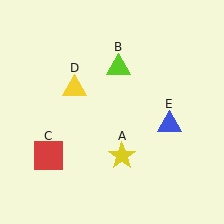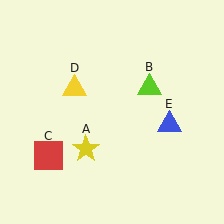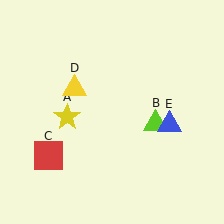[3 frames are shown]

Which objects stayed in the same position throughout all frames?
Red square (object C) and yellow triangle (object D) and blue triangle (object E) remained stationary.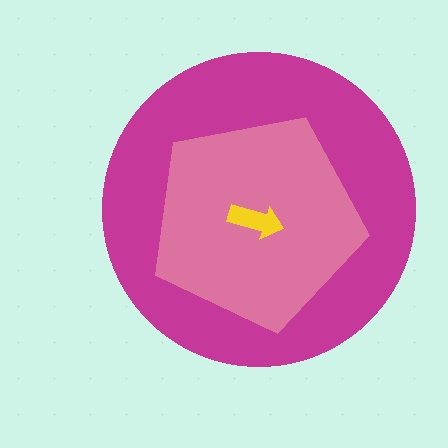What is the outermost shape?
The magenta circle.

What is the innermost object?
The yellow arrow.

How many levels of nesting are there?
3.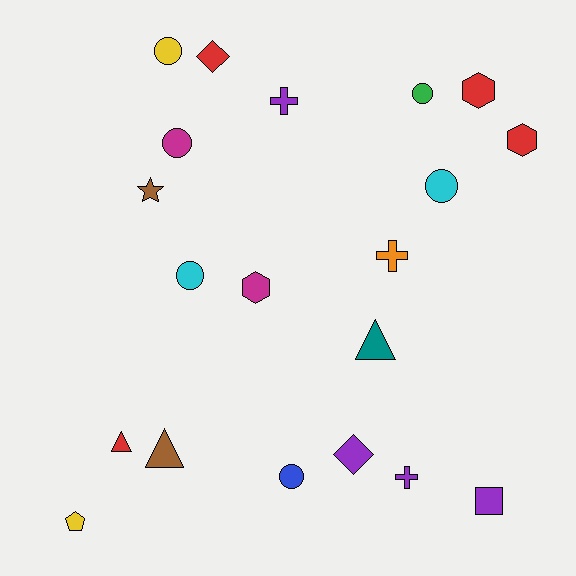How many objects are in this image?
There are 20 objects.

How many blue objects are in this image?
There is 1 blue object.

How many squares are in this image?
There is 1 square.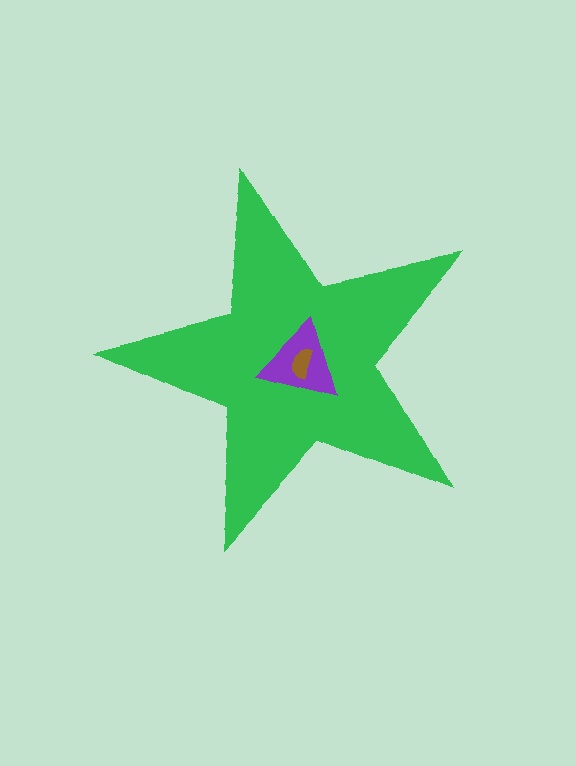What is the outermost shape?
The green star.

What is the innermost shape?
The brown semicircle.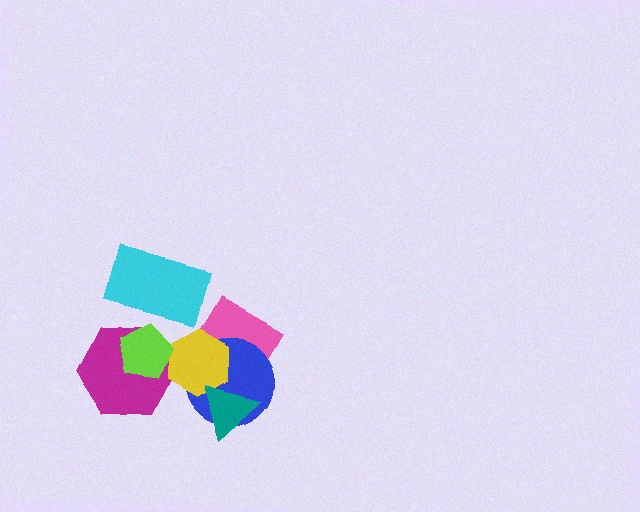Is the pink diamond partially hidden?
Yes, it is partially covered by another shape.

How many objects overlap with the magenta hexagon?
2 objects overlap with the magenta hexagon.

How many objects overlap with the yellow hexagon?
5 objects overlap with the yellow hexagon.